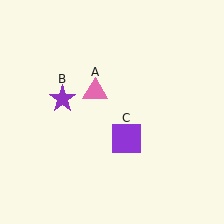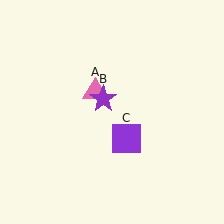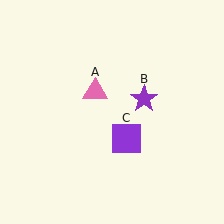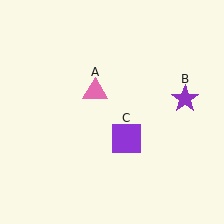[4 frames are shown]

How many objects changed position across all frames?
1 object changed position: purple star (object B).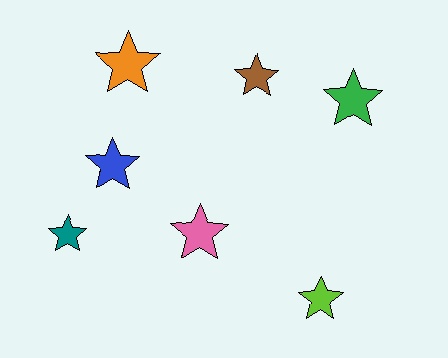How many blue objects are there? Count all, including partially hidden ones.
There is 1 blue object.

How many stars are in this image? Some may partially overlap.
There are 7 stars.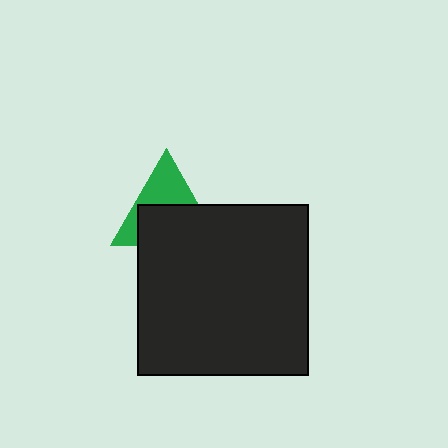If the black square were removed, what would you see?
You would see the complete green triangle.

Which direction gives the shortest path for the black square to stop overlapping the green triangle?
Moving down gives the shortest separation.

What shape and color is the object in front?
The object in front is a black square.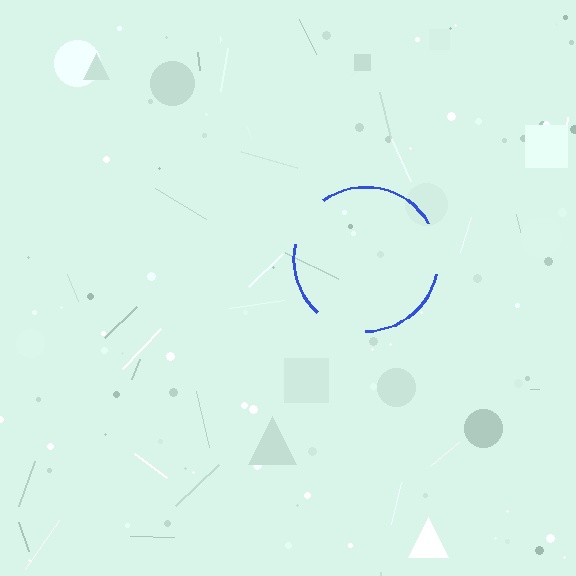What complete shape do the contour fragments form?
The contour fragments form a circle.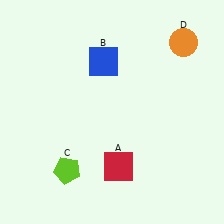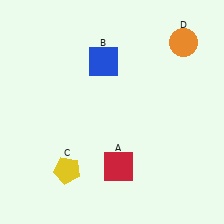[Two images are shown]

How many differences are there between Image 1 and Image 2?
There is 1 difference between the two images.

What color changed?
The pentagon (C) changed from lime in Image 1 to yellow in Image 2.